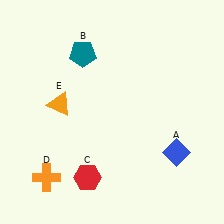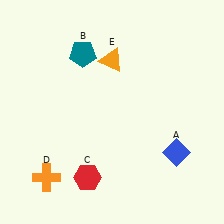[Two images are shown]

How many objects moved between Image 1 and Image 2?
1 object moved between the two images.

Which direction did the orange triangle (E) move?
The orange triangle (E) moved right.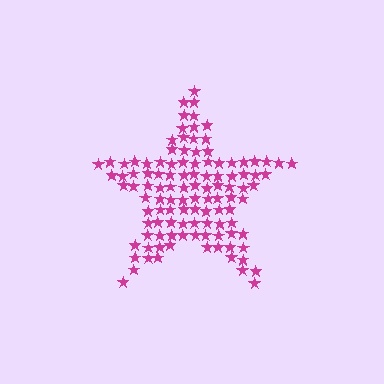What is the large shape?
The large shape is a star.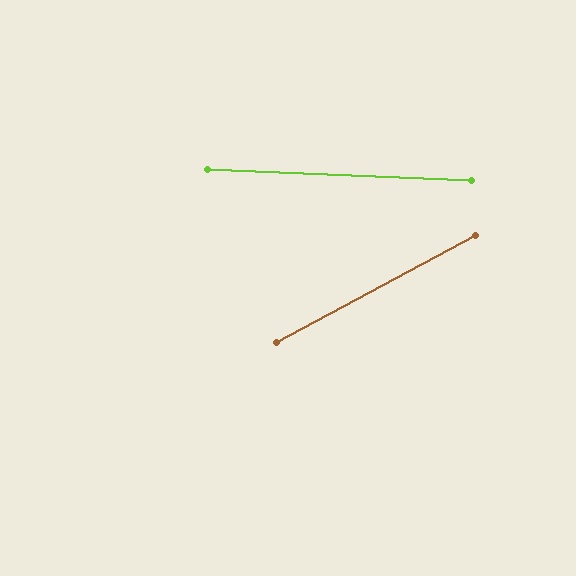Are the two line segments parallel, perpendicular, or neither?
Neither parallel nor perpendicular — they differ by about 30°.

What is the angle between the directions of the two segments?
Approximately 30 degrees.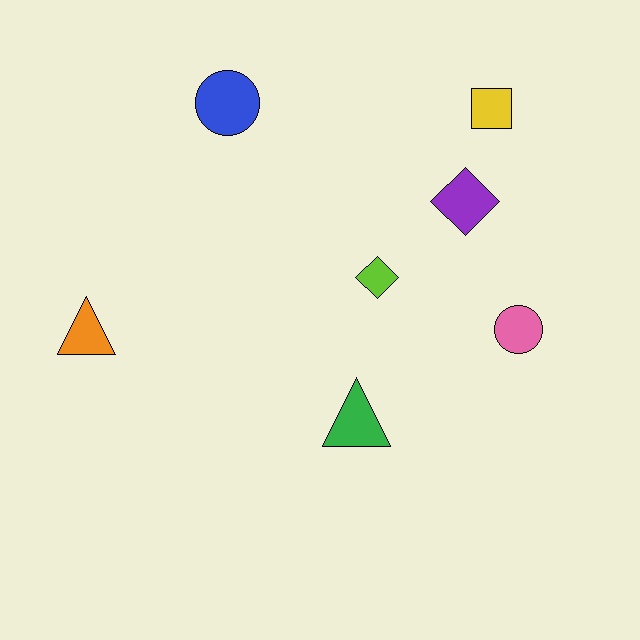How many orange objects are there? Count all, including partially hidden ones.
There is 1 orange object.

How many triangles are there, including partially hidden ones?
There are 2 triangles.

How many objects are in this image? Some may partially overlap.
There are 7 objects.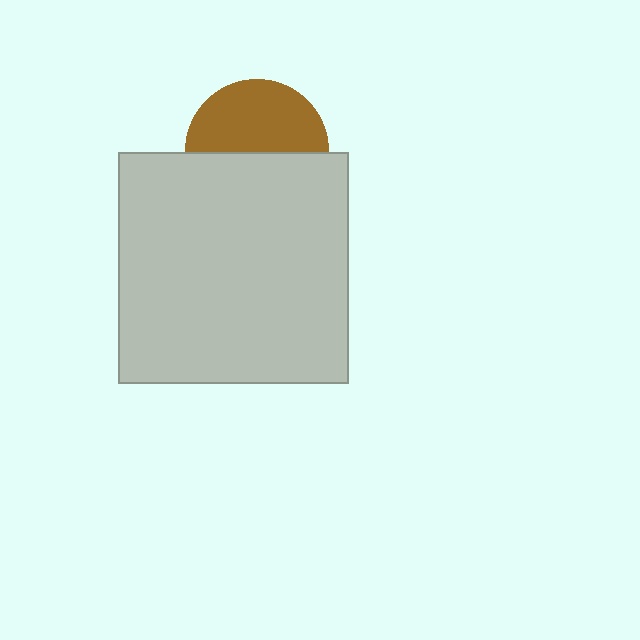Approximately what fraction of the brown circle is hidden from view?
Roughly 50% of the brown circle is hidden behind the light gray rectangle.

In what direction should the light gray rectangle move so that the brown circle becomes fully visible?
The light gray rectangle should move down. That is the shortest direction to clear the overlap and leave the brown circle fully visible.